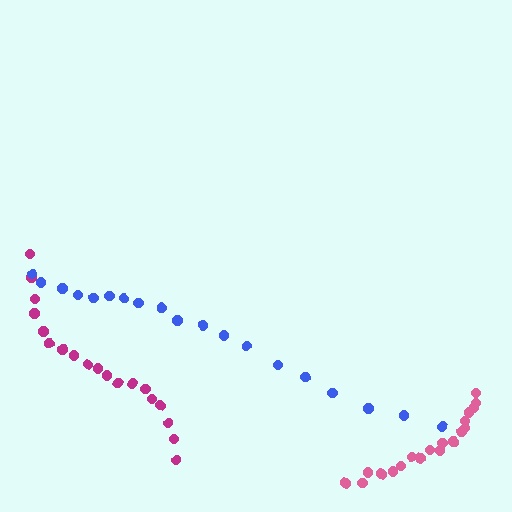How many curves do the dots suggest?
There are 3 distinct paths.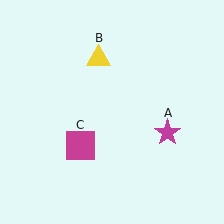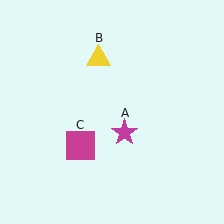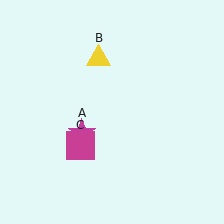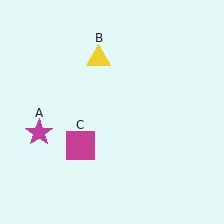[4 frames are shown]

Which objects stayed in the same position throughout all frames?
Yellow triangle (object B) and magenta square (object C) remained stationary.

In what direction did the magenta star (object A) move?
The magenta star (object A) moved left.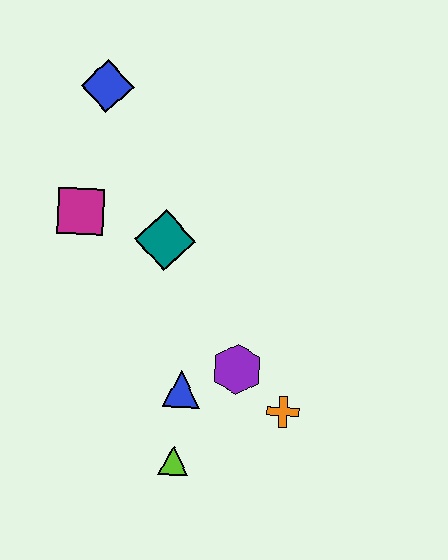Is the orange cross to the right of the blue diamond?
Yes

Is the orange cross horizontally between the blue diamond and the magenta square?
No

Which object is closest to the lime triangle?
The blue triangle is closest to the lime triangle.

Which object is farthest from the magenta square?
The orange cross is farthest from the magenta square.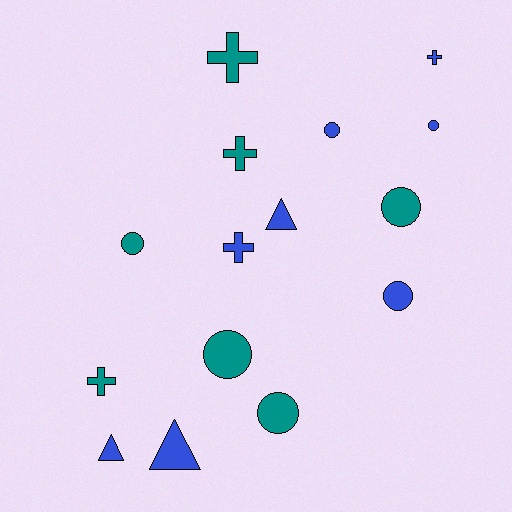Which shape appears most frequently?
Circle, with 7 objects.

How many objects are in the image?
There are 15 objects.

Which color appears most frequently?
Blue, with 8 objects.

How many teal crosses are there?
There are 3 teal crosses.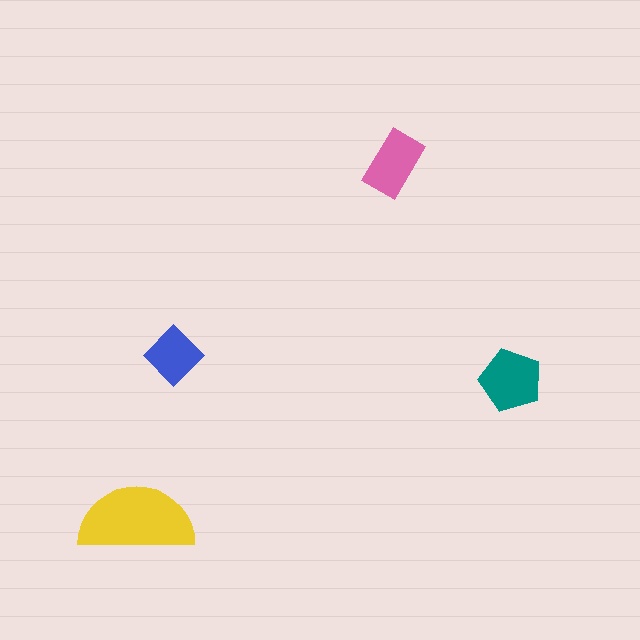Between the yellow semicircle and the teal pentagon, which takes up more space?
The yellow semicircle.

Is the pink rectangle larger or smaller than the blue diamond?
Larger.